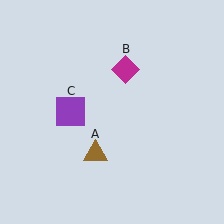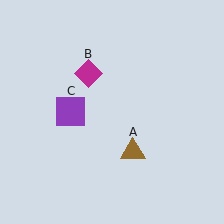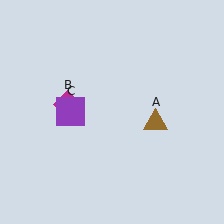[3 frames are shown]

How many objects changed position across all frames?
2 objects changed position: brown triangle (object A), magenta diamond (object B).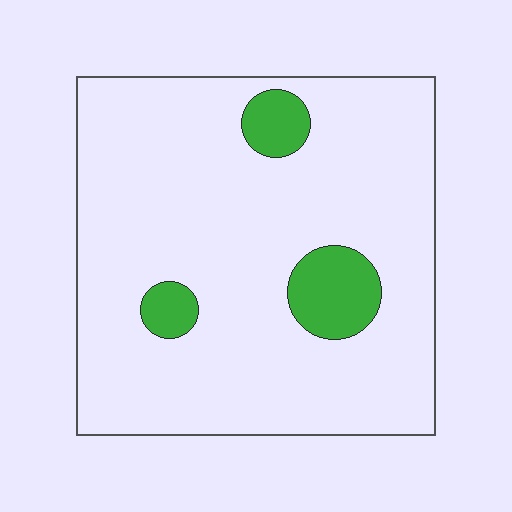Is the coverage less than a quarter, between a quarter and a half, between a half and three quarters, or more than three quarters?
Less than a quarter.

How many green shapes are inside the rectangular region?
3.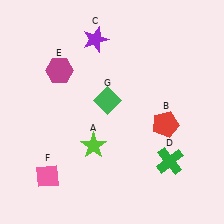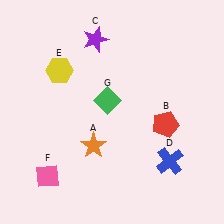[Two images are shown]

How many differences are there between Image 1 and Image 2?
There are 3 differences between the two images.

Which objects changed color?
A changed from lime to orange. D changed from green to blue. E changed from magenta to yellow.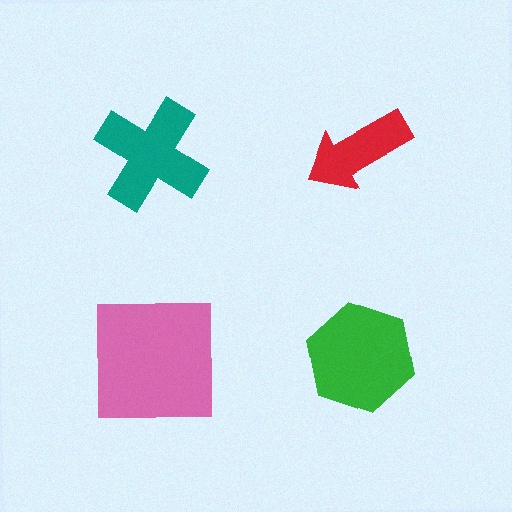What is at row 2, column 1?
A pink square.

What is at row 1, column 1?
A teal cross.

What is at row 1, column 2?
A red arrow.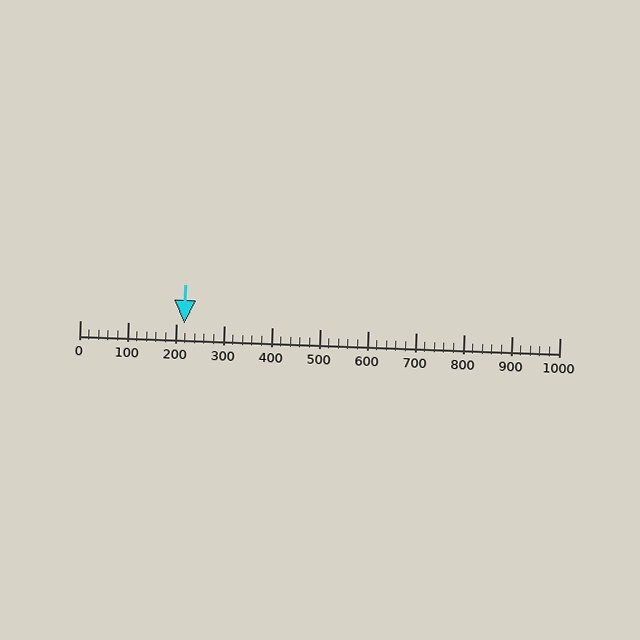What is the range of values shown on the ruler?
The ruler shows values from 0 to 1000.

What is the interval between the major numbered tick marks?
The major tick marks are spaced 100 units apart.